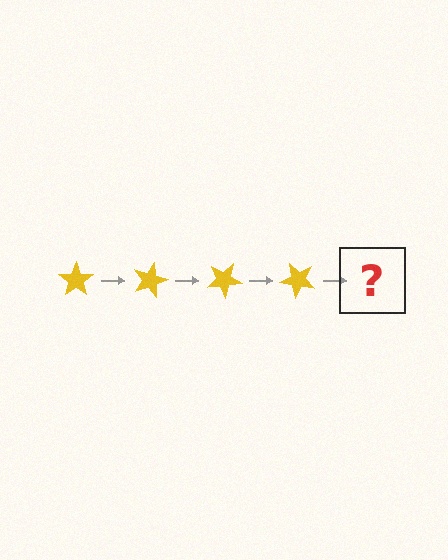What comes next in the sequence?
The next element should be a yellow star rotated 60 degrees.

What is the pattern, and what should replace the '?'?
The pattern is that the star rotates 15 degrees each step. The '?' should be a yellow star rotated 60 degrees.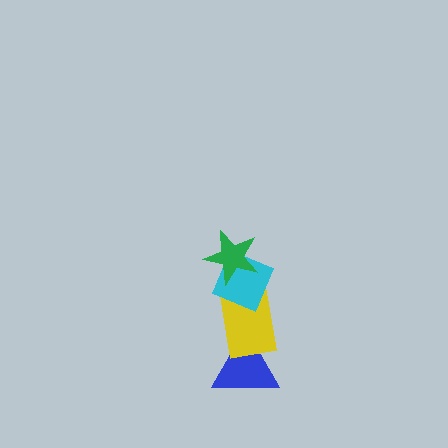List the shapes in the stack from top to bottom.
From top to bottom: the green star, the cyan diamond, the yellow rectangle, the blue triangle.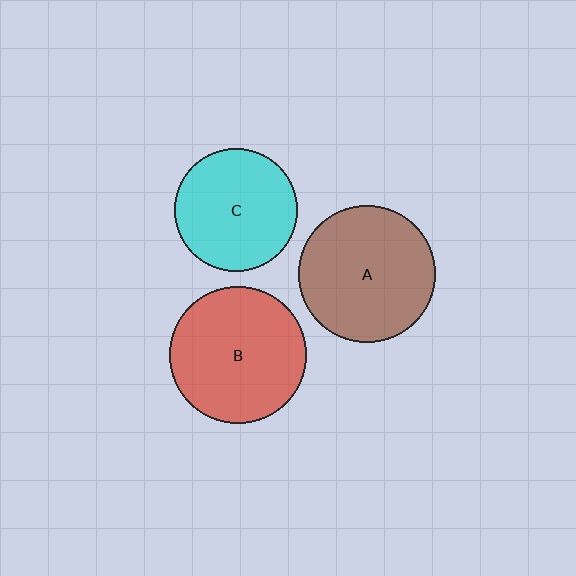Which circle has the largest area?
Circle A (brown).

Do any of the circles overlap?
No, none of the circles overlap.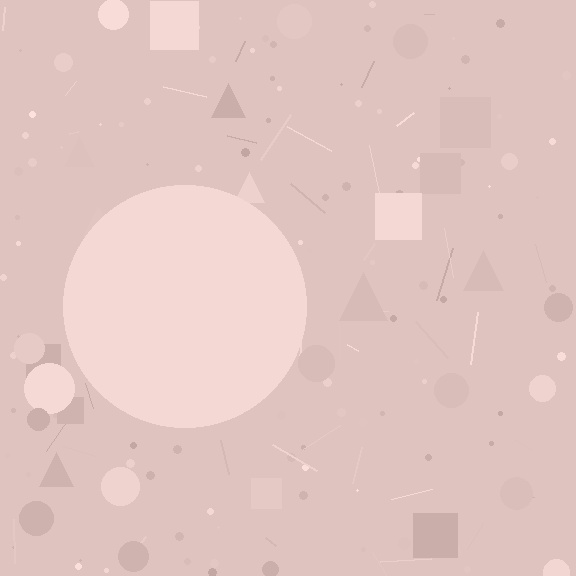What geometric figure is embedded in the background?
A circle is embedded in the background.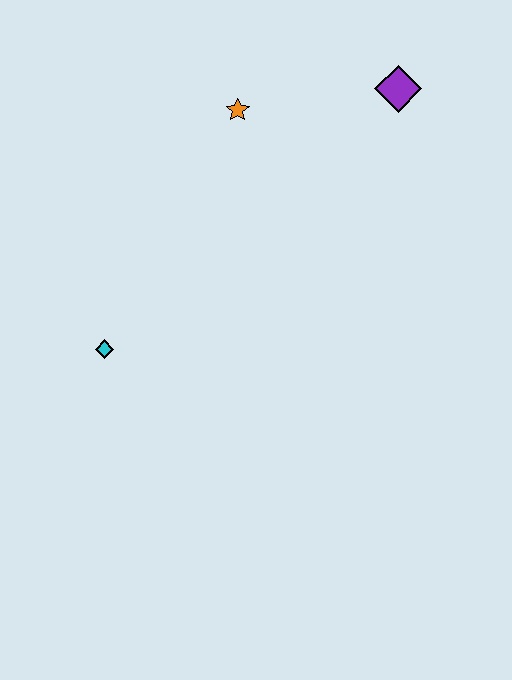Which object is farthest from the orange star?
The cyan diamond is farthest from the orange star.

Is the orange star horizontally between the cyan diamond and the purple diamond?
Yes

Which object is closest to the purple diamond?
The orange star is closest to the purple diamond.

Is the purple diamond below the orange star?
No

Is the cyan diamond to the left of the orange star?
Yes